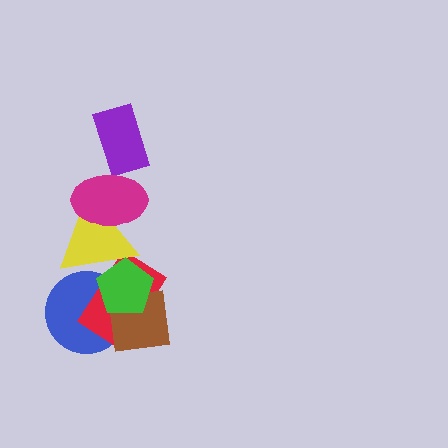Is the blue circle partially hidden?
Yes, it is partially covered by another shape.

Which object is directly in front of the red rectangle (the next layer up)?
The yellow triangle is directly in front of the red rectangle.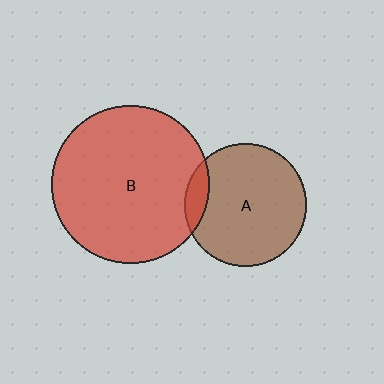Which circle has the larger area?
Circle B (red).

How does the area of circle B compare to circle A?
Approximately 1.7 times.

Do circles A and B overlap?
Yes.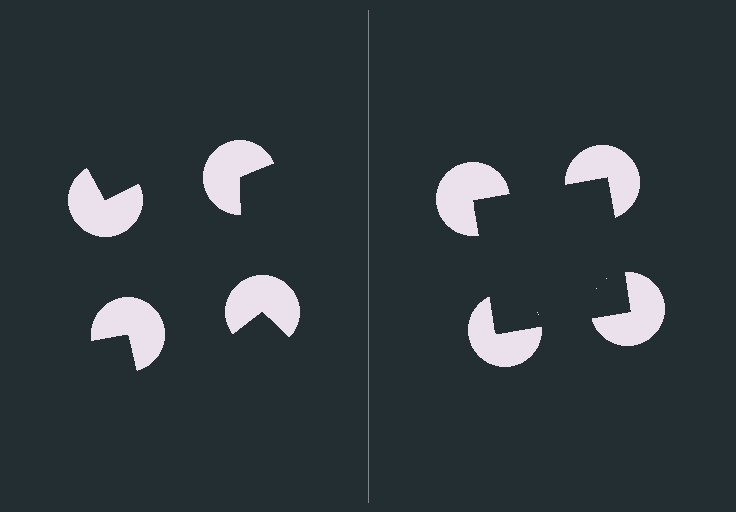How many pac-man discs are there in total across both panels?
8 — 4 on each side.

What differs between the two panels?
The pac-man discs are positioned identically on both sides; only the wedge orientations differ. On the right they align to a square; on the left they are misaligned.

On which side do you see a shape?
An illusory square appears on the right side. On the left side the wedge cuts are rotated, so no coherent shape forms.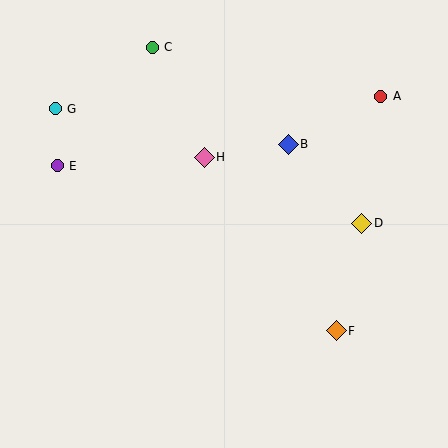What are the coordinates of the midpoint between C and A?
The midpoint between C and A is at (267, 72).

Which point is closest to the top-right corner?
Point A is closest to the top-right corner.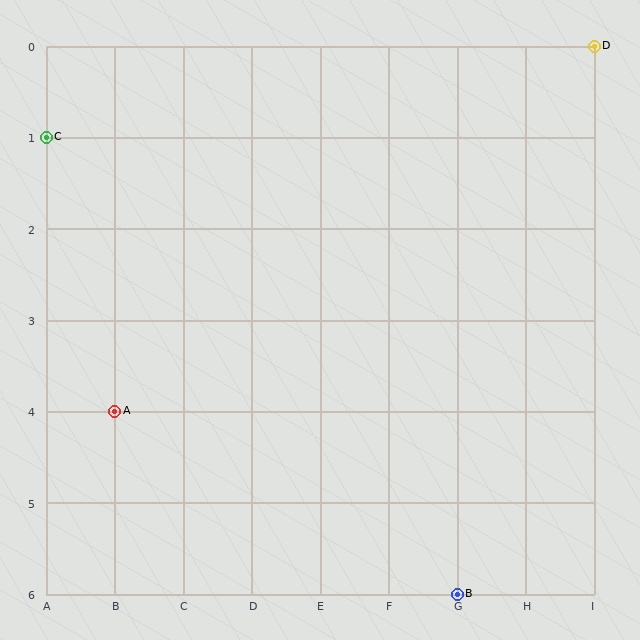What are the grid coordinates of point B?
Point B is at grid coordinates (G, 6).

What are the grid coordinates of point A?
Point A is at grid coordinates (B, 4).